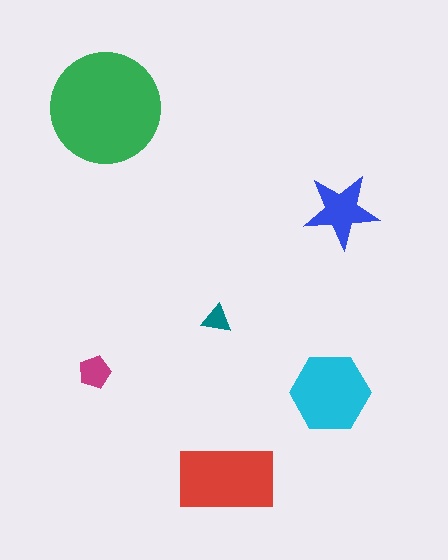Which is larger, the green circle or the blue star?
The green circle.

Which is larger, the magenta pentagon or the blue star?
The blue star.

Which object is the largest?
The green circle.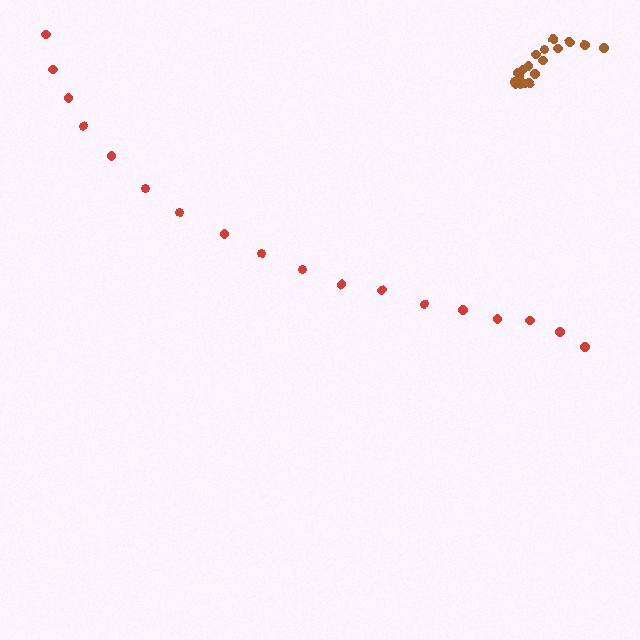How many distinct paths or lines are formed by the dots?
There are 2 distinct paths.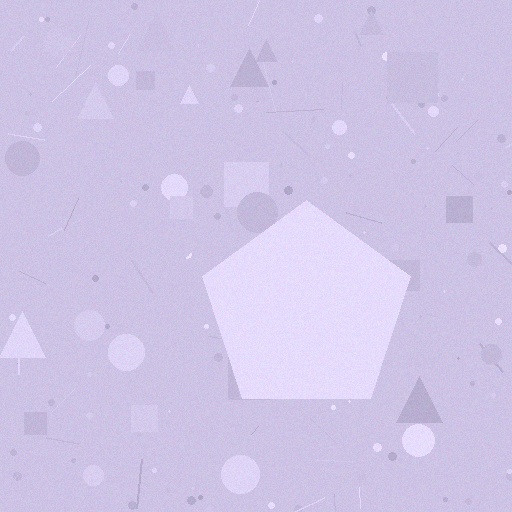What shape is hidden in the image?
A pentagon is hidden in the image.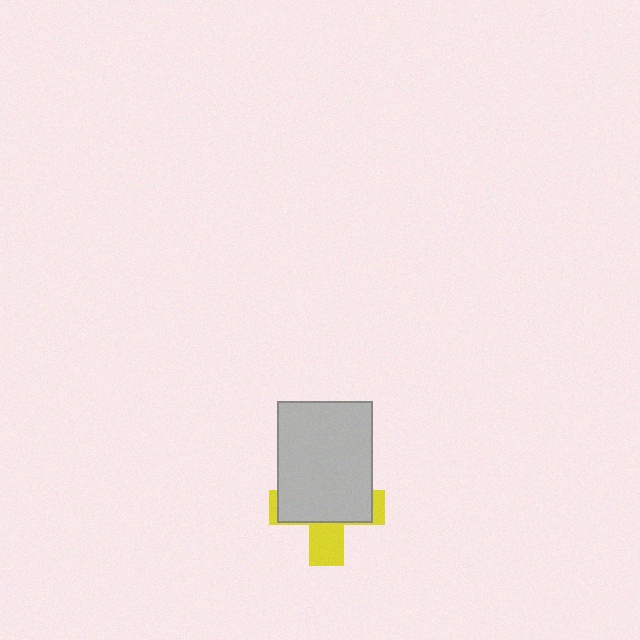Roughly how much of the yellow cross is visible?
A small part of it is visible (roughly 33%).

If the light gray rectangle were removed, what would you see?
You would see the complete yellow cross.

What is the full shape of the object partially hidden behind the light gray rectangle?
The partially hidden object is a yellow cross.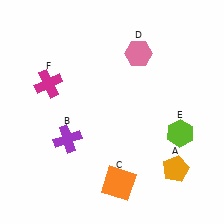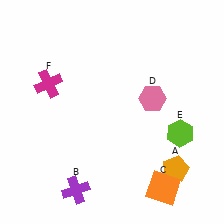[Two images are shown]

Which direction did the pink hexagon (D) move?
The pink hexagon (D) moved down.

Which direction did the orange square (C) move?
The orange square (C) moved right.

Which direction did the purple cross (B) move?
The purple cross (B) moved down.